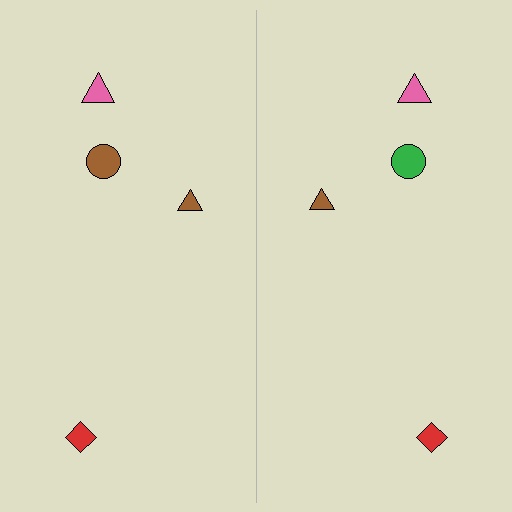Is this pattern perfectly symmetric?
No, the pattern is not perfectly symmetric. The green circle on the right side breaks the symmetry — its mirror counterpart is brown.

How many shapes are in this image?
There are 8 shapes in this image.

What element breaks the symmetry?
The green circle on the right side breaks the symmetry — its mirror counterpart is brown.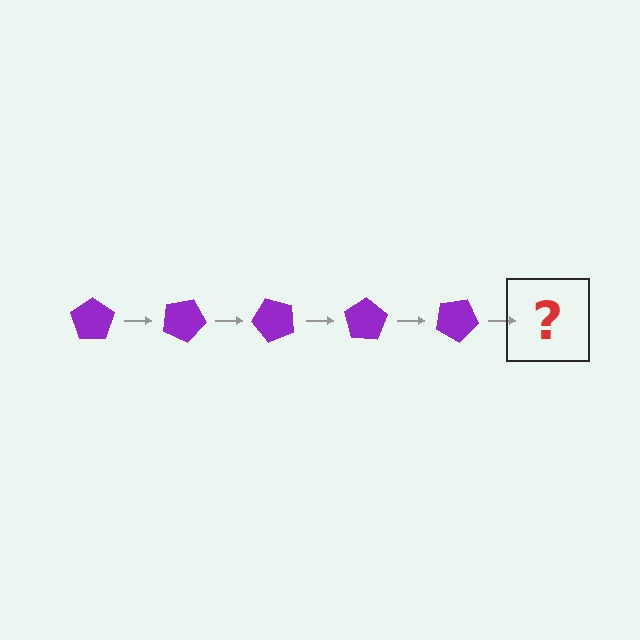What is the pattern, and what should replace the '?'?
The pattern is that the pentagon rotates 25 degrees each step. The '?' should be a purple pentagon rotated 125 degrees.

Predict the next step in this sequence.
The next step is a purple pentagon rotated 125 degrees.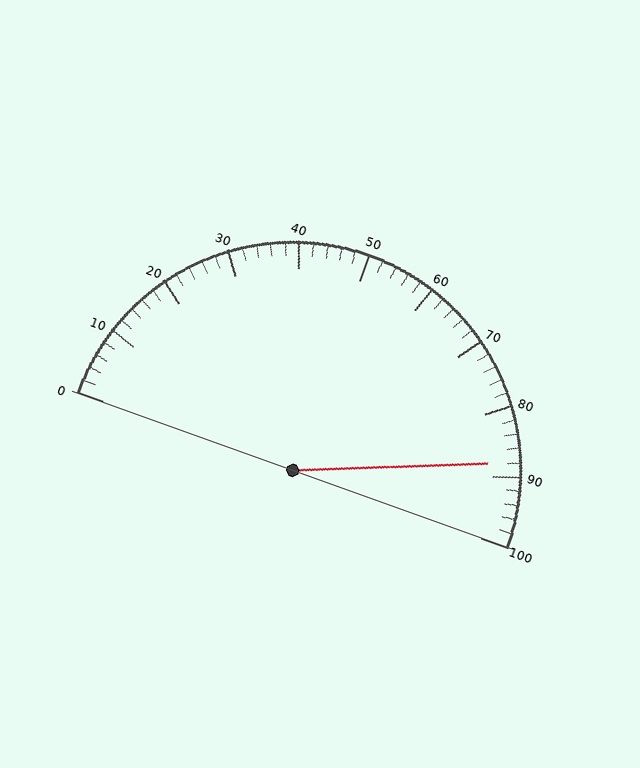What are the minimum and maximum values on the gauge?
The gauge ranges from 0 to 100.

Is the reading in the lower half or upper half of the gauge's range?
The reading is in the upper half of the range (0 to 100).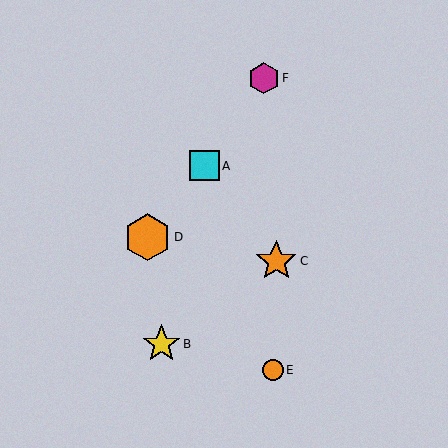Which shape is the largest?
The orange hexagon (labeled D) is the largest.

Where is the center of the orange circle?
The center of the orange circle is at (273, 370).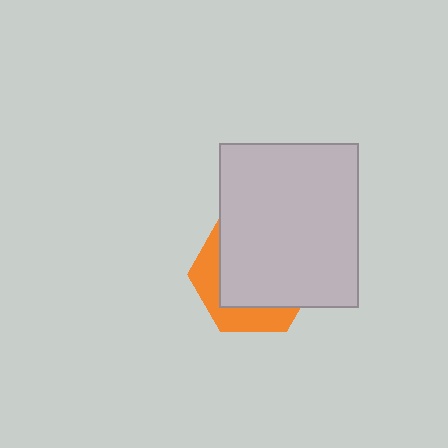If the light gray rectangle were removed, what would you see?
You would see the complete orange hexagon.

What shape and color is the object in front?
The object in front is a light gray rectangle.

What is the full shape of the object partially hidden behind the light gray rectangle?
The partially hidden object is an orange hexagon.